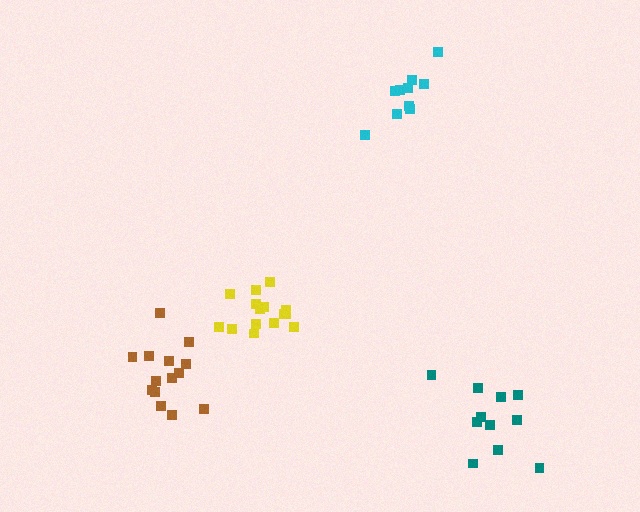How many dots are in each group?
Group 1: 15 dots, Group 2: 14 dots, Group 3: 10 dots, Group 4: 11 dots (50 total).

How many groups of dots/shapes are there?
There are 4 groups.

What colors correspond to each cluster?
The clusters are colored: yellow, brown, cyan, teal.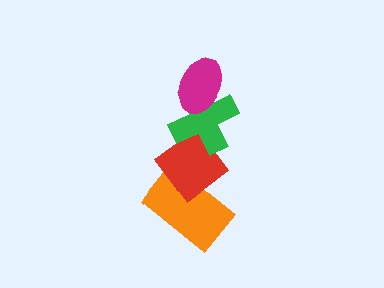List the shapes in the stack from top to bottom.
From top to bottom: the magenta ellipse, the green cross, the red diamond, the orange rectangle.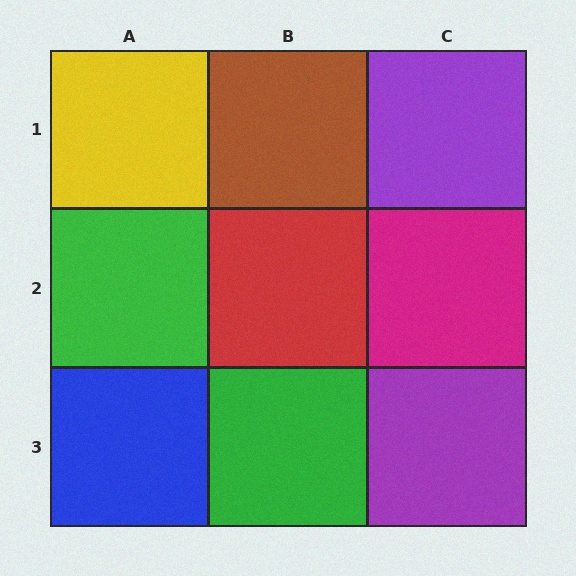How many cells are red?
1 cell is red.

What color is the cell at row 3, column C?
Purple.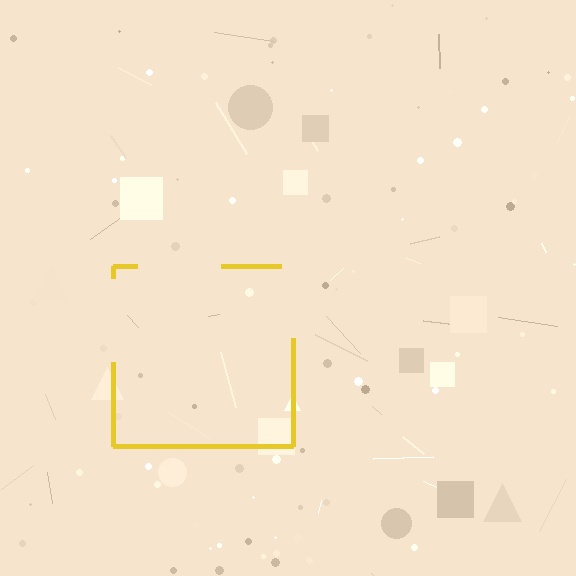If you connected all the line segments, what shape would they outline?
They would outline a square.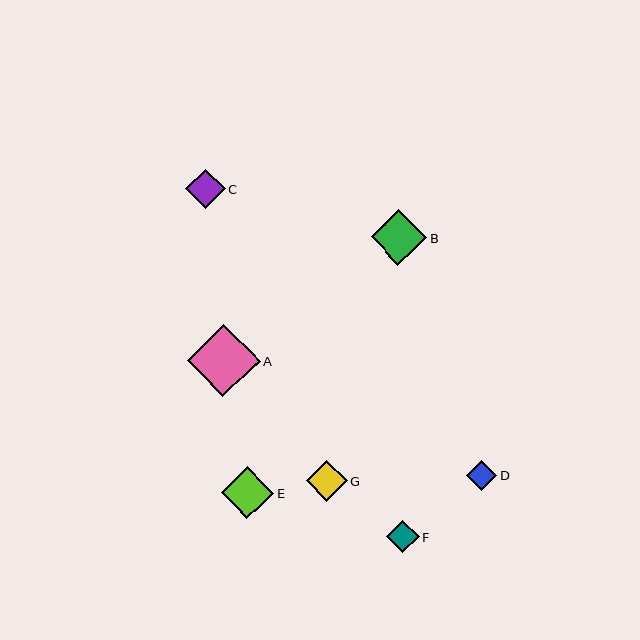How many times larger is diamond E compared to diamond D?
Diamond E is approximately 1.7 times the size of diamond D.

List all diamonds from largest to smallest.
From largest to smallest: A, B, E, G, C, F, D.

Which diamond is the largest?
Diamond A is the largest with a size of approximately 73 pixels.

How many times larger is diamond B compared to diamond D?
Diamond B is approximately 1.8 times the size of diamond D.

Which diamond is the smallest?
Diamond D is the smallest with a size of approximately 30 pixels.